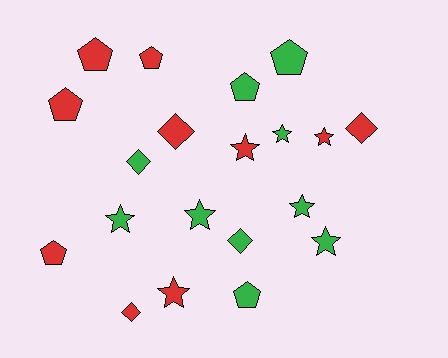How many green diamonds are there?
There are 2 green diamonds.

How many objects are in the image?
There are 20 objects.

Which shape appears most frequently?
Star, with 8 objects.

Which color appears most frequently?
Green, with 10 objects.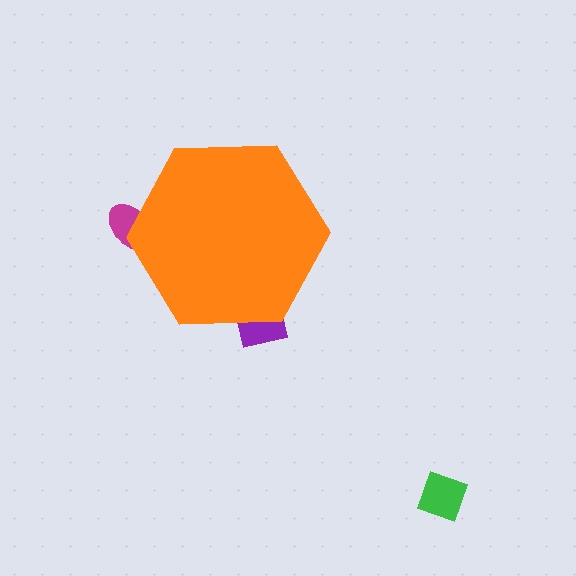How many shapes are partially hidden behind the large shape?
2 shapes are partially hidden.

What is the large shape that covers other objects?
An orange hexagon.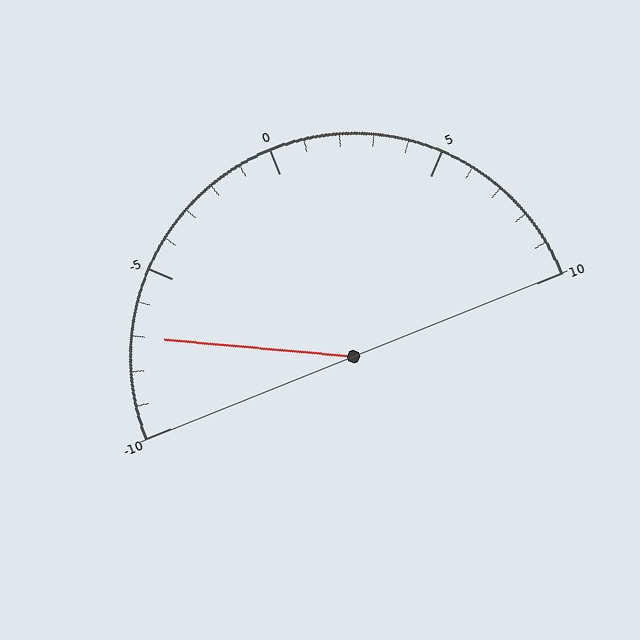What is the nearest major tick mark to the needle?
The nearest major tick mark is -5.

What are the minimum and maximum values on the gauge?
The gauge ranges from -10 to 10.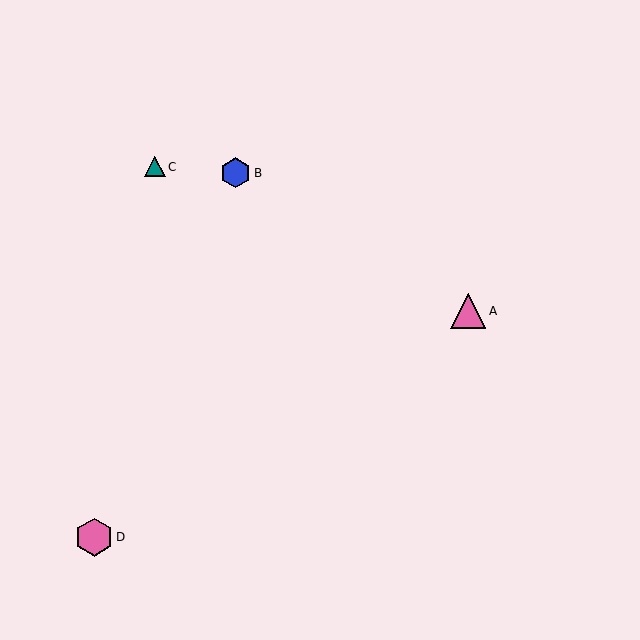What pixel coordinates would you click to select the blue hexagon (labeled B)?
Click at (236, 173) to select the blue hexagon B.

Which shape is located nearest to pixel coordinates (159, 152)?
The teal triangle (labeled C) at (155, 167) is nearest to that location.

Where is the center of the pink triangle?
The center of the pink triangle is at (468, 311).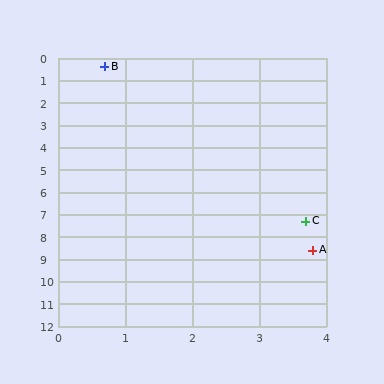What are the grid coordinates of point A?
Point A is at approximately (3.8, 8.6).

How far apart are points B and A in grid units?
Points B and A are about 8.8 grid units apart.